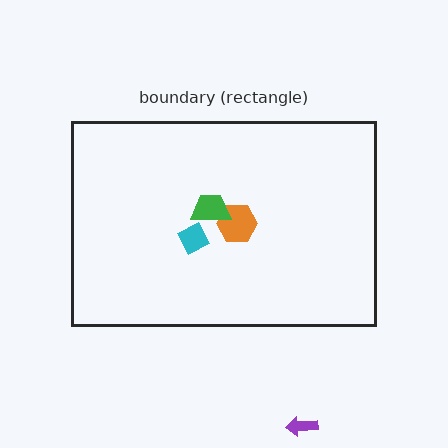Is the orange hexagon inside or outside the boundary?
Inside.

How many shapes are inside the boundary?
3 inside, 1 outside.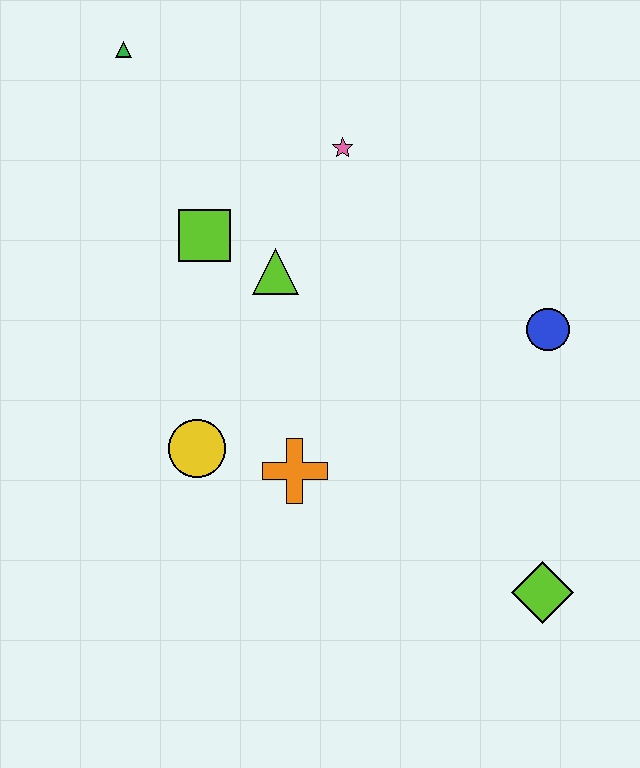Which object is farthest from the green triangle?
The lime diamond is farthest from the green triangle.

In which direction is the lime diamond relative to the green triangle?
The lime diamond is below the green triangle.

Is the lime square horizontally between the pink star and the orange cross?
No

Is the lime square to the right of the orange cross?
No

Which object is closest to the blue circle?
The lime diamond is closest to the blue circle.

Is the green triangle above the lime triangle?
Yes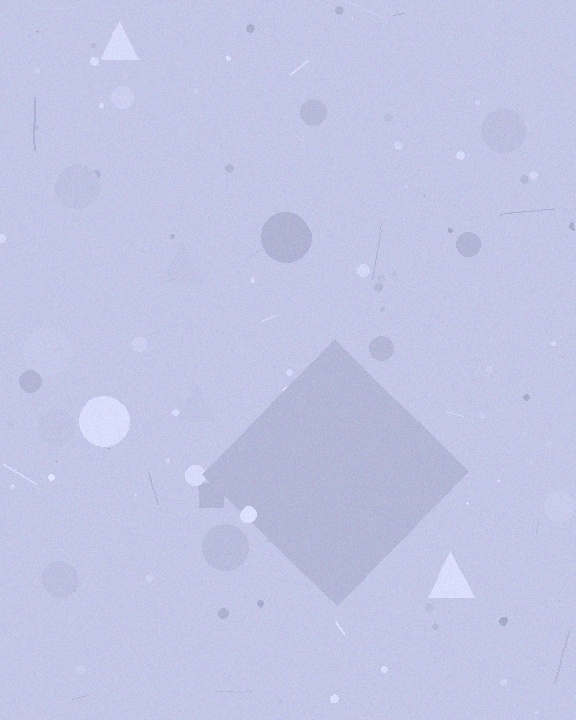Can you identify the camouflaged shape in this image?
The camouflaged shape is a diamond.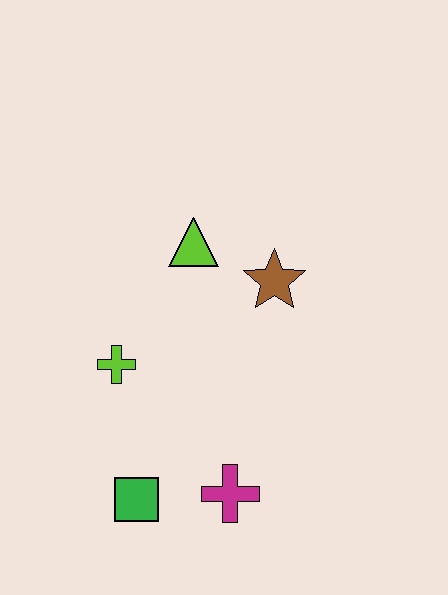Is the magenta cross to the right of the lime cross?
Yes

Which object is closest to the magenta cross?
The green square is closest to the magenta cross.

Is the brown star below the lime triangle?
Yes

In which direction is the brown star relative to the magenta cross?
The brown star is above the magenta cross.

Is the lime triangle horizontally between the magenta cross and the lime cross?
Yes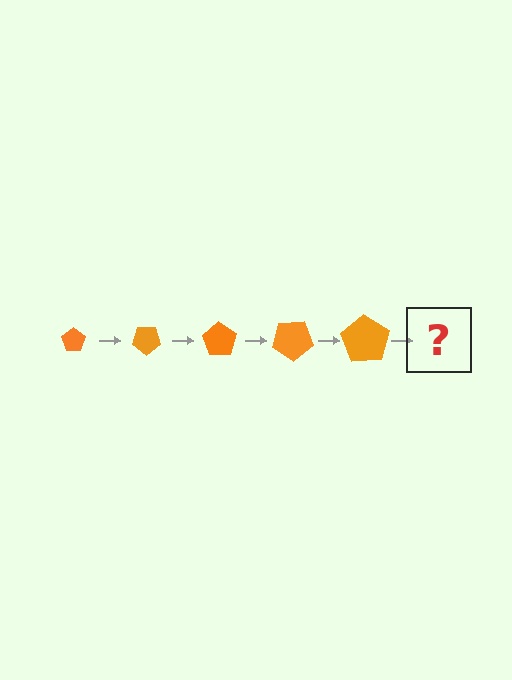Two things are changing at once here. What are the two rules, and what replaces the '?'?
The two rules are that the pentagon grows larger each step and it rotates 35 degrees each step. The '?' should be a pentagon, larger than the previous one and rotated 175 degrees from the start.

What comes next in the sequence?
The next element should be a pentagon, larger than the previous one and rotated 175 degrees from the start.